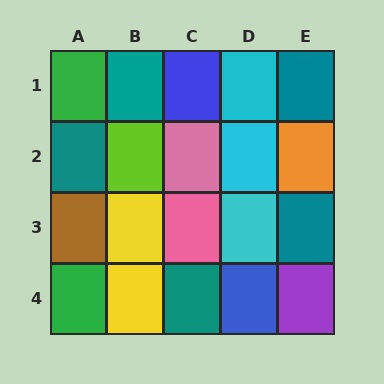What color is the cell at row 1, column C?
Blue.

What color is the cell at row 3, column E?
Teal.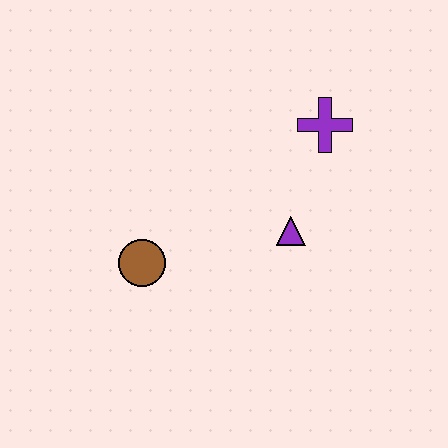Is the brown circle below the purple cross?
Yes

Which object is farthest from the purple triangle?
The brown circle is farthest from the purple triangle.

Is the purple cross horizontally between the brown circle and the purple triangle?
No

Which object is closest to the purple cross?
The purple triangle is closest to the purple cross.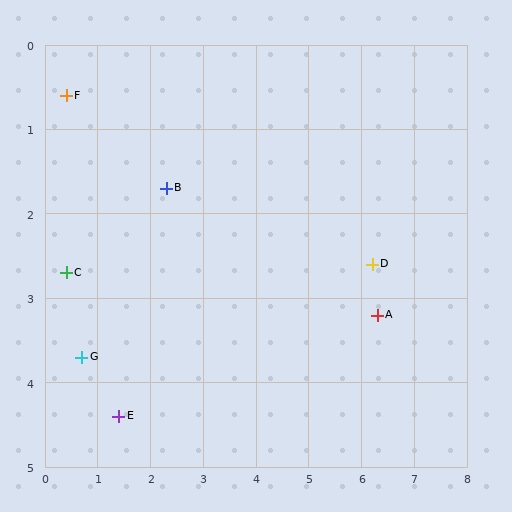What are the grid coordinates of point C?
Point C is at approximately (0.4, 2.7).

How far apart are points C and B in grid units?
Points C and B are about 2.1 grid units apart.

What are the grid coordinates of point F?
Point F is at approximately (0.4, 0.6).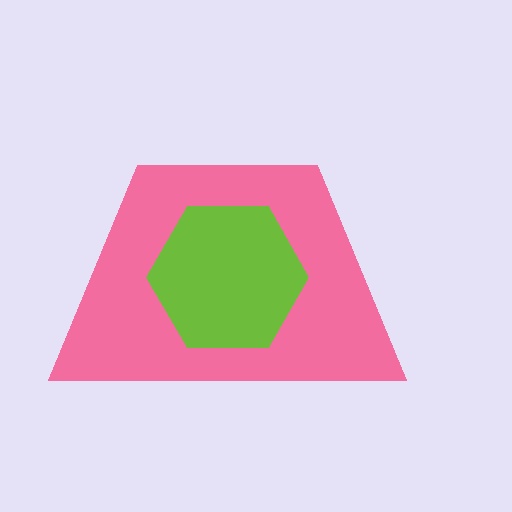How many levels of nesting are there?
2.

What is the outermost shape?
The pink trapezoid.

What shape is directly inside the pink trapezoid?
The lime hexagon.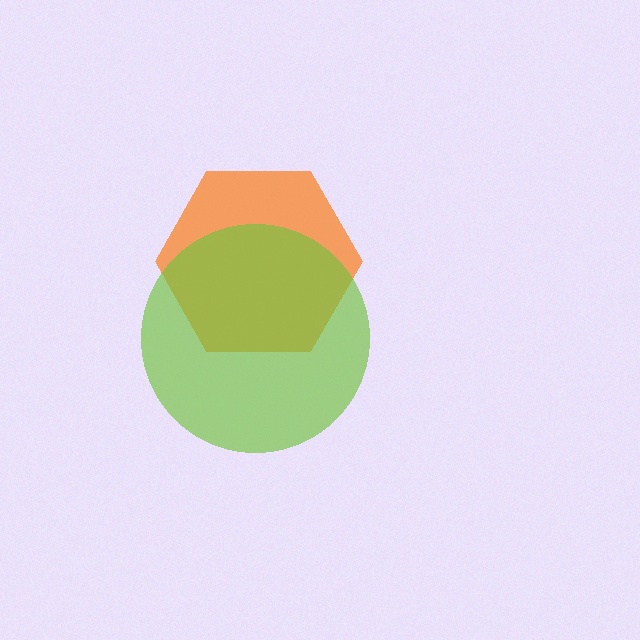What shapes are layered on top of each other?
The layered shapes are: an orange hexagon, a lime circle.